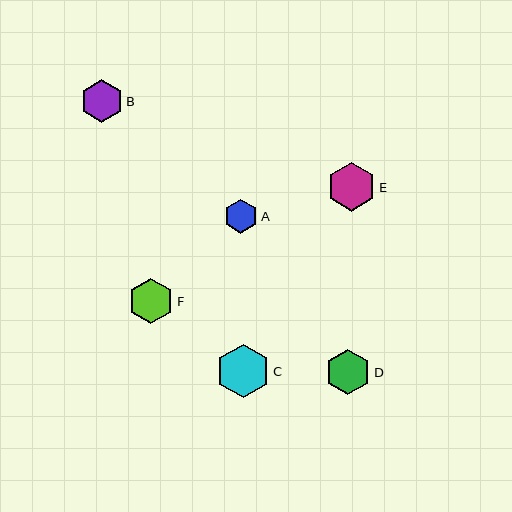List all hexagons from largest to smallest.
From largest to smallest: C, E, D, F, B, A.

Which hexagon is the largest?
Hexagon C is the largest with a size of approximately 54 pixels.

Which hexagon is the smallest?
Hexagon A is the smallest with a size of approximately 34 pixels.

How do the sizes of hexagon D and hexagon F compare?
Hexagon D and hexagon F are approximately the same size.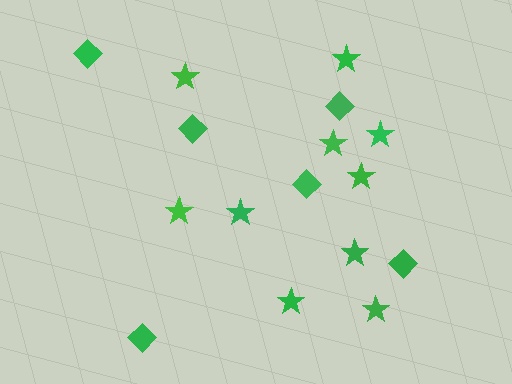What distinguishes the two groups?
There are 2 groups: one group of diamonds (6) and one group of stars (10).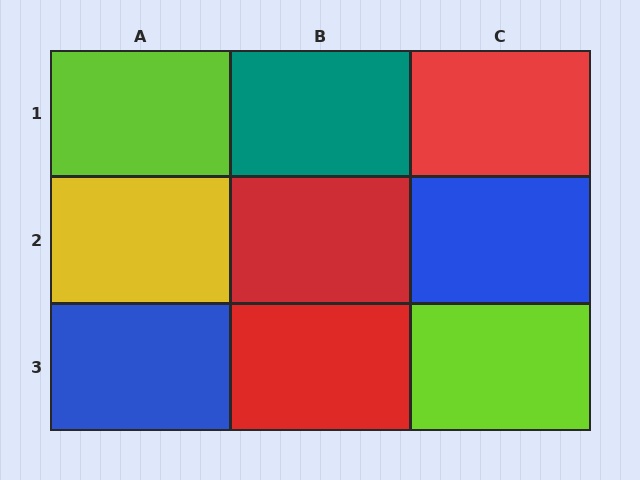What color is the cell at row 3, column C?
Lime.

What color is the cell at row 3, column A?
Blue.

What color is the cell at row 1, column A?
Lime.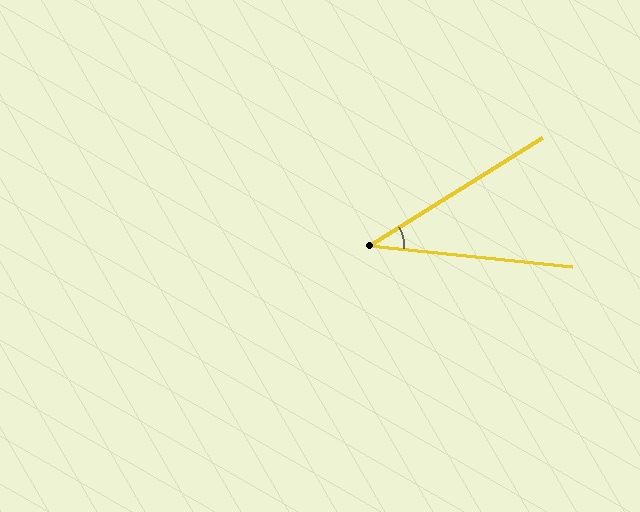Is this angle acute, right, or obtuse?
It is acute.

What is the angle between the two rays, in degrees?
Approximately 38 degrees.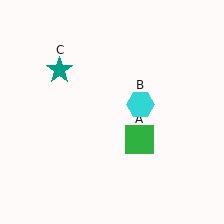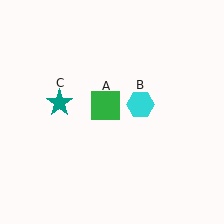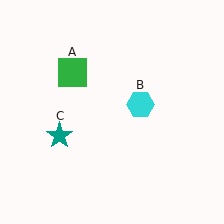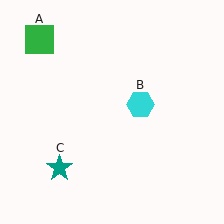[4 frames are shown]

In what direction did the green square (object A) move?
The green square (object A) moved up and to the left.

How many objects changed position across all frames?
2 objects changed position: green square (object A), teal star (object C).